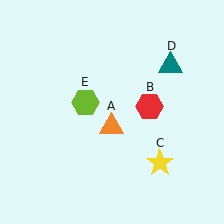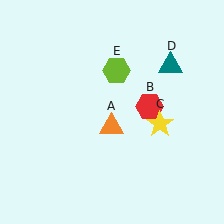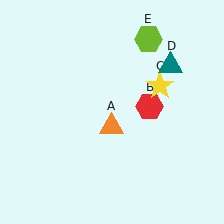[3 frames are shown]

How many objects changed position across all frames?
2 objects changed position: yellow star (object C), lime hexagon (object E).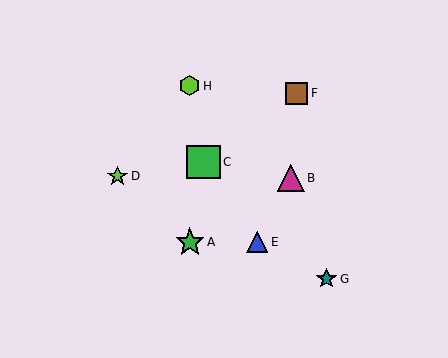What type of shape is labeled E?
Shape E is a blue triangle.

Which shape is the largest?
The green square (labeled C) is the largest.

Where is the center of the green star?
The center of the green star is at (190, 242).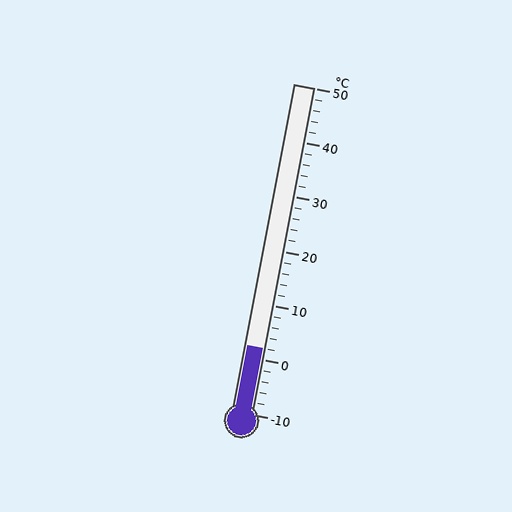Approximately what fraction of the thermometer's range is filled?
The thermometer is filled to approximately 20% of its range.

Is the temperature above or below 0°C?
The temperature is above 0°C.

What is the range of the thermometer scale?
The thermometer scale ranges from -10°C to 50°C.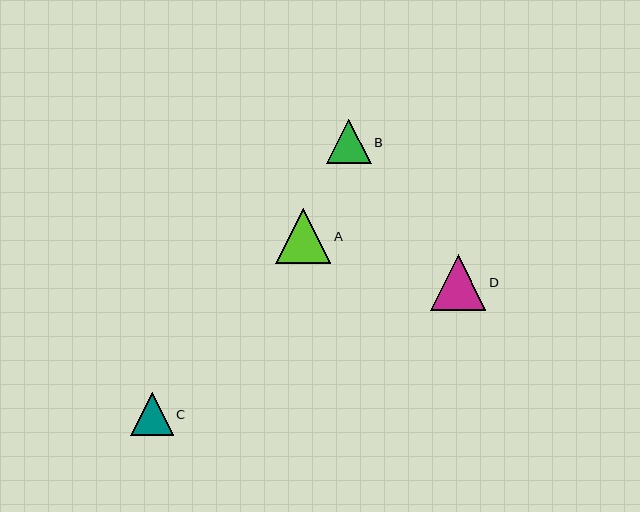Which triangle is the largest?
Triangle D is the largest with a size of approximately 55 pixels.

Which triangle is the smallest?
Triangle C is the smallest with a size of approximately 43 pixels.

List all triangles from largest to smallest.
From largest to smallest: D, A, B, C.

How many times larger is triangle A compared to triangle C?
Triangle A is approximately 1.3 times the size of triangle C.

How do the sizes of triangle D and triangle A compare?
Triangle D and triangle A are approximately the same size.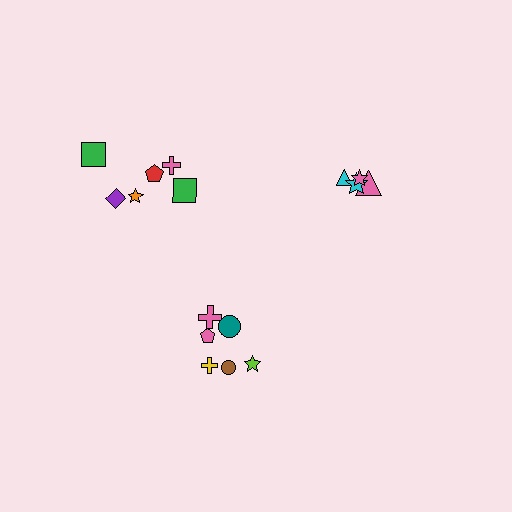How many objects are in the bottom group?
There are 6 objects.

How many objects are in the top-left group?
There are 6 objects.